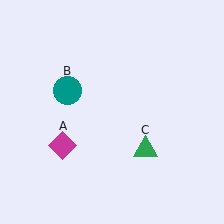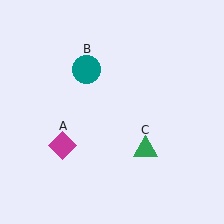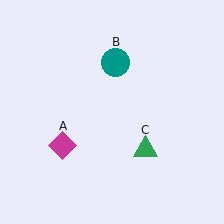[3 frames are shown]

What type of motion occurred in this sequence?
The teal circle (object B) rotated clockwise around the center of the scene.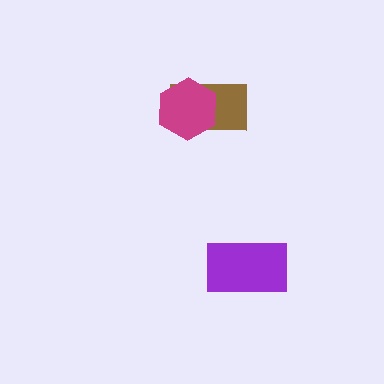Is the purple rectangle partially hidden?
No, no other shape covers it.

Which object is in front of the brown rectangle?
The magenta hexagon is in front of the brown rectangle.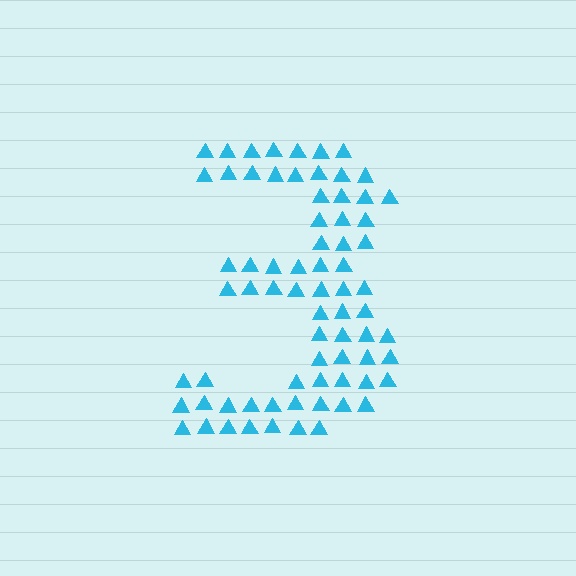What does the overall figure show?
The overall figure shows the digit 3.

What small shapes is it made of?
It is made of small triangles.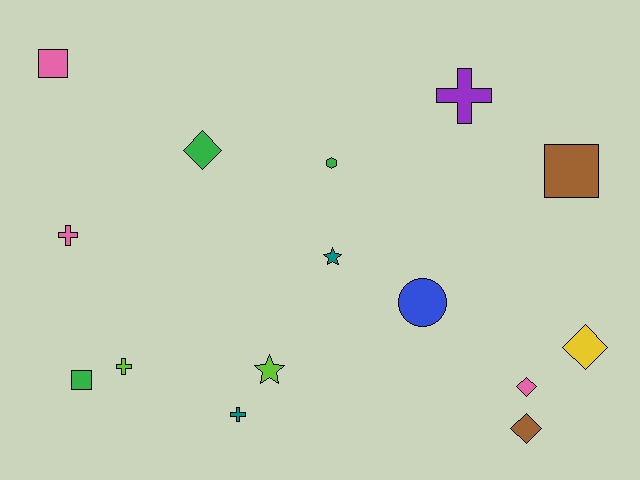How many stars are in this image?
There are 2 stars.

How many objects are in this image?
There are 15 objects.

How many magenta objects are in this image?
There are no magenta objects.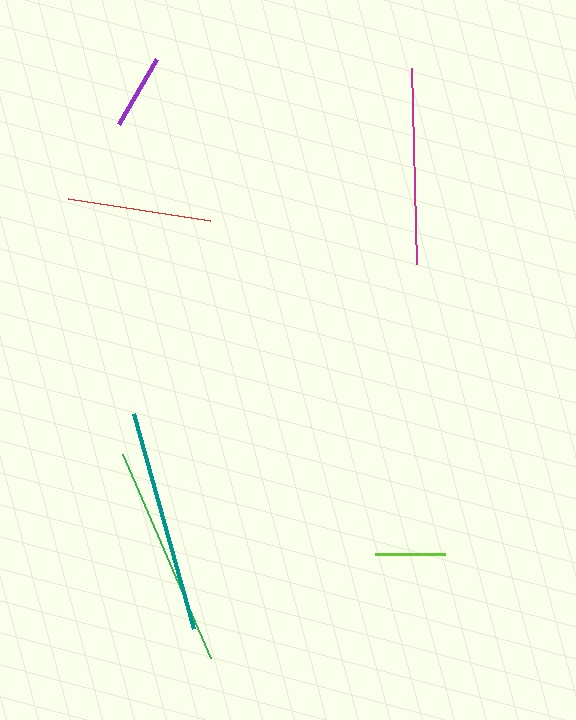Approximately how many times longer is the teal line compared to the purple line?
The teal line is approximately 2.9 times the length of the purple line.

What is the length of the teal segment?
The teal segment is approximately 223 pixels long.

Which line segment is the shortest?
The lime line is the shortest at approximately 70 pixels.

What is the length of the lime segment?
The lime segment is approximately 70 pixels long.